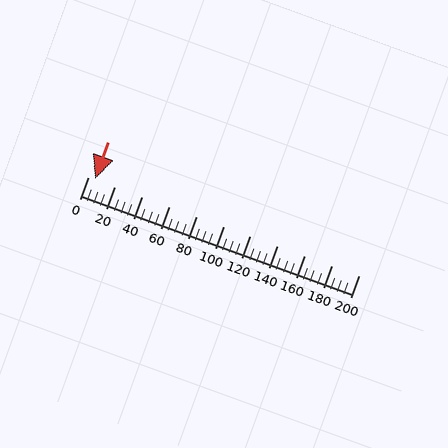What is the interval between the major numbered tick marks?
The major tick marks are spaced 20 units apart.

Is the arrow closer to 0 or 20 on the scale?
The arrow is closer to 0.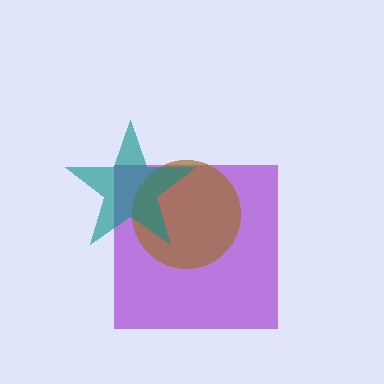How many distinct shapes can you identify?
There are 3 distinct shapes: a purple square, a brown circle, a teal star.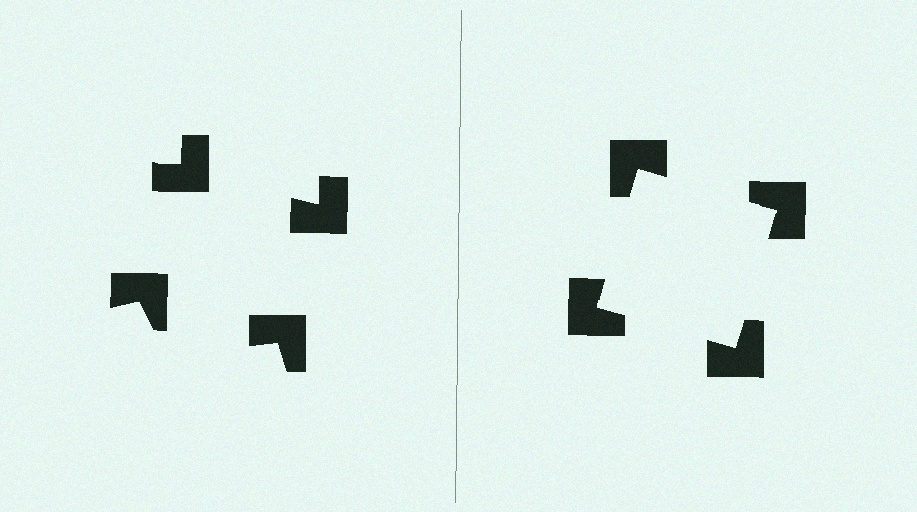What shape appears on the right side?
An illusory square.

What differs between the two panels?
The notched squares are positioned identically on both sides; only the wedge orientations differ. On the right they align to a square; on the left they are misaligned.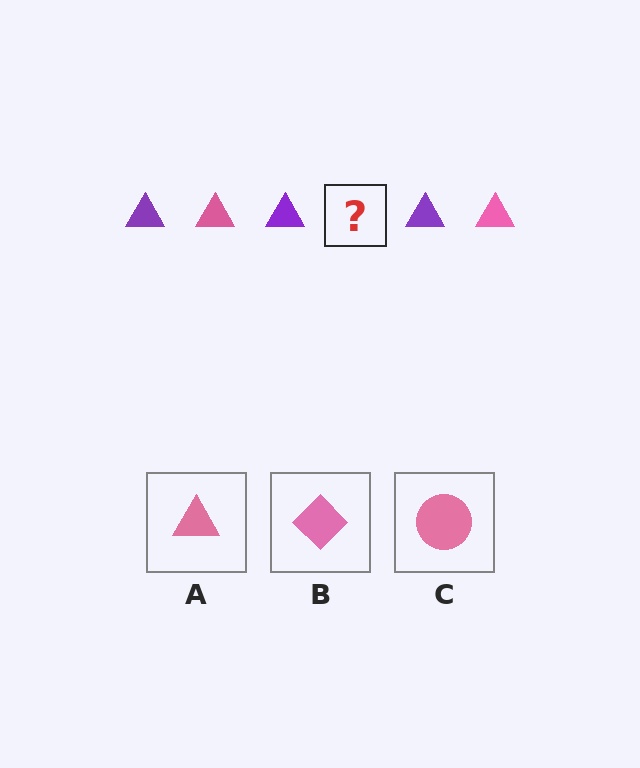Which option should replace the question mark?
Option A.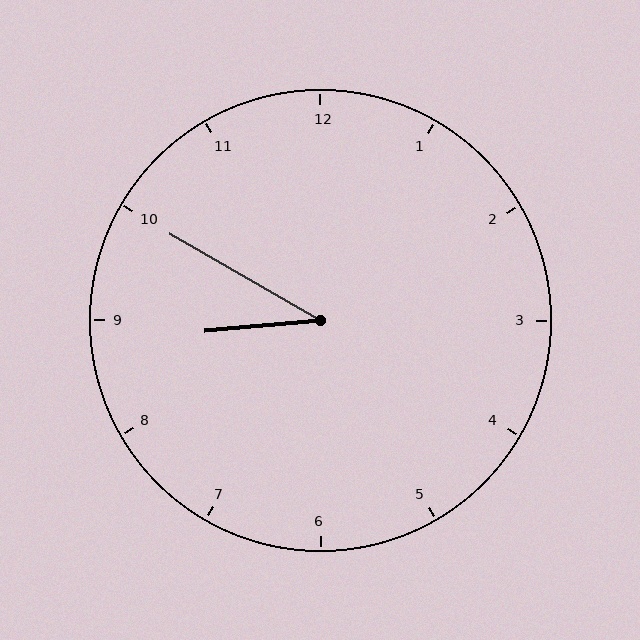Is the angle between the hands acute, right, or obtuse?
It is acute.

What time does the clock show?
8:50.